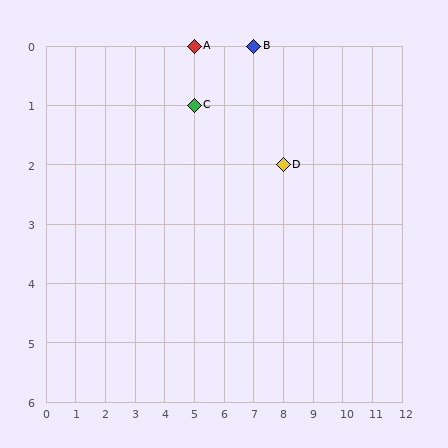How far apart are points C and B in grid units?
Points C and B are 2 columns and 1 row apart (about 2.2 grid units diagonally).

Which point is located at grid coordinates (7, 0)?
Point B is at (7, 0).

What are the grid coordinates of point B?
Point B is at grid coordinates (7, 0).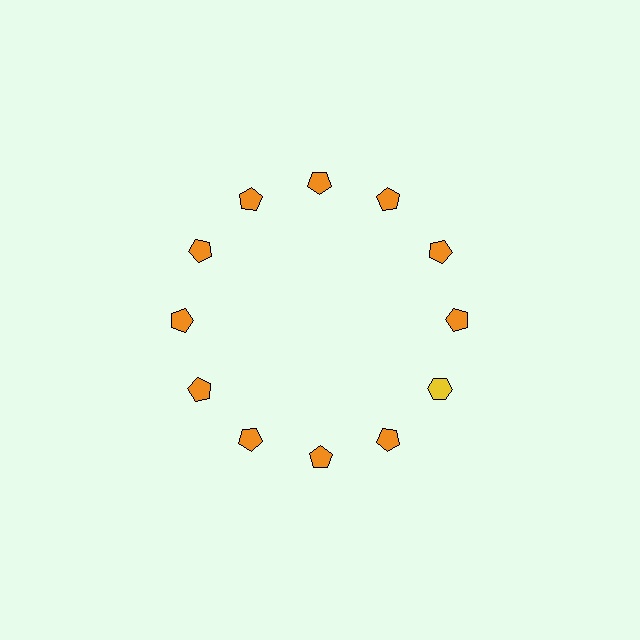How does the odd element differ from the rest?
It differs in both color (yellow instead of orange) and shape (hexagon instead of pentagon).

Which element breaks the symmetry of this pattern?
The yellow hexagon at roughly the 4 o'clock position breaks the symmetry. All other shapes are orange pentagons.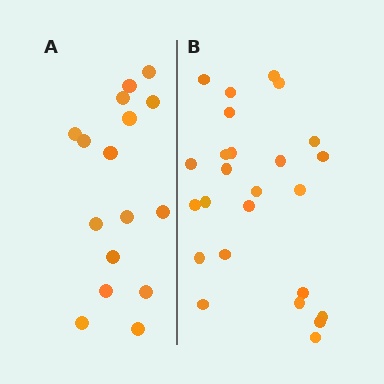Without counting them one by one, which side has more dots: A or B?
Region B (the right region) has more dots.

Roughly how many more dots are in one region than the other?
Region B has roughly 8 or so more dots than region A.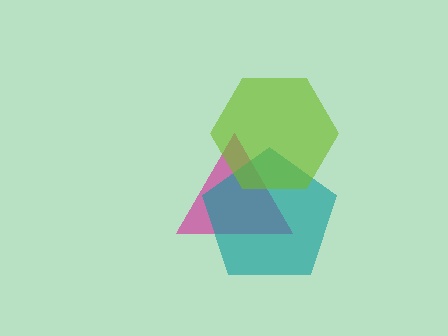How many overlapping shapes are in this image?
There are 3 overlapping shapes in the image.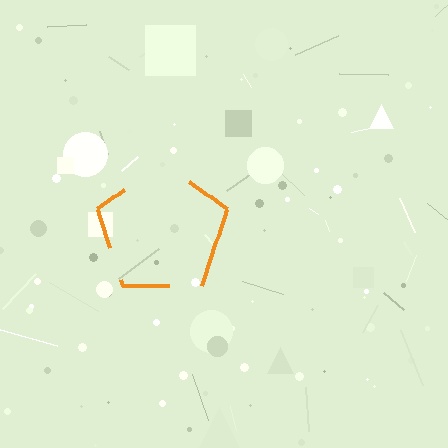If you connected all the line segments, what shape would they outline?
They would outline a pentagon.